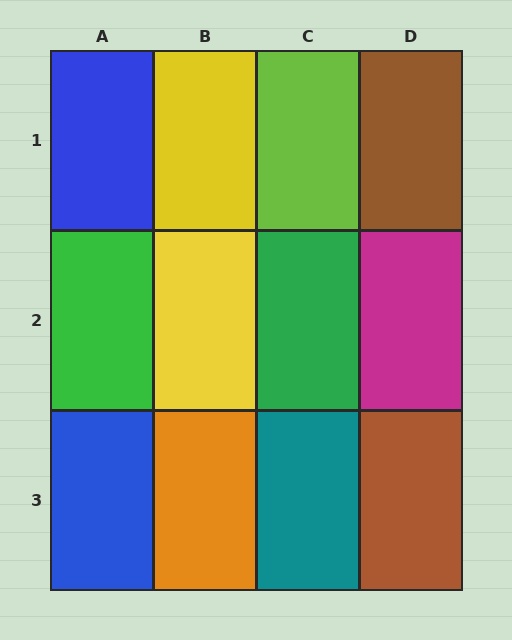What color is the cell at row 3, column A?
Blue.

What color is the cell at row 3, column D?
Brown.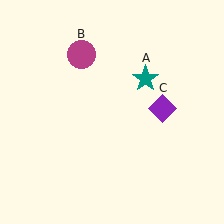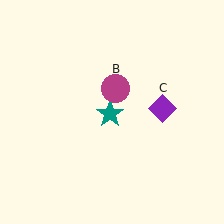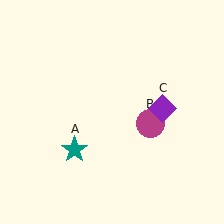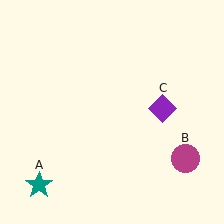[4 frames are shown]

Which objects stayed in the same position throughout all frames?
Purple diamond (object C) remained stationary.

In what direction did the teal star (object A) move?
The teal star (object A) moved down and to the left.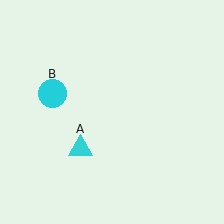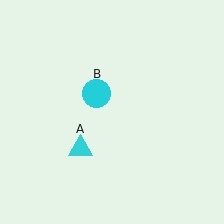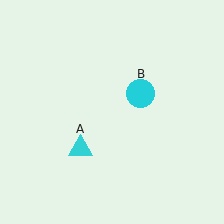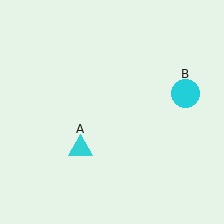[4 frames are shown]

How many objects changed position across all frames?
1 object changed position: cyan circle (object B).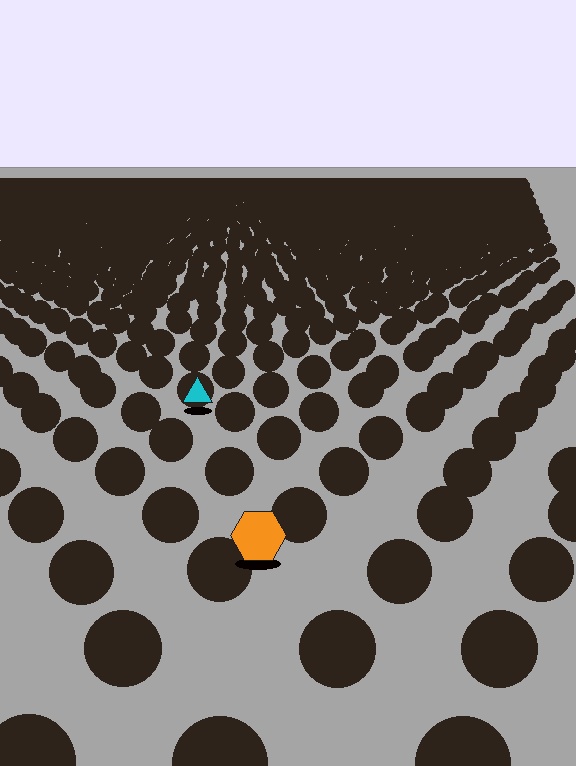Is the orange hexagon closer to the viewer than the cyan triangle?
Yes. The orange hexagon is closer — you can tell from the texture gradient: the ground texture is coarser near it.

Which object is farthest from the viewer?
The cyan triangle is farthest from the viewer. It appears smaller and the ground texture around it is denser.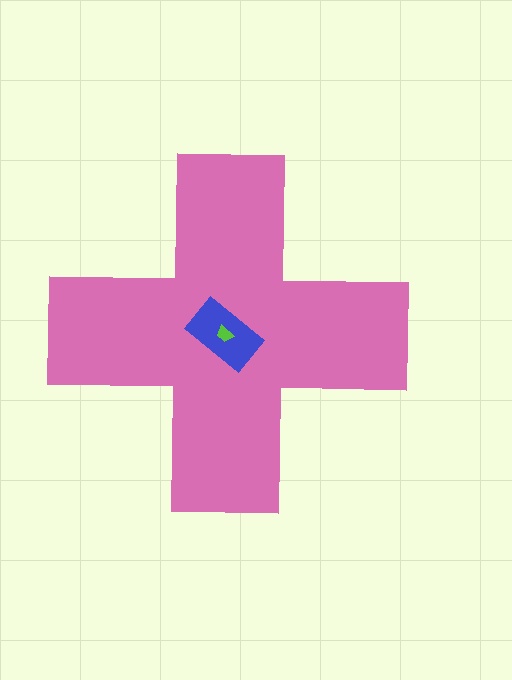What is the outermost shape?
The pink cross.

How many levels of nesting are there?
3.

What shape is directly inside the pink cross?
The blue rectangle.